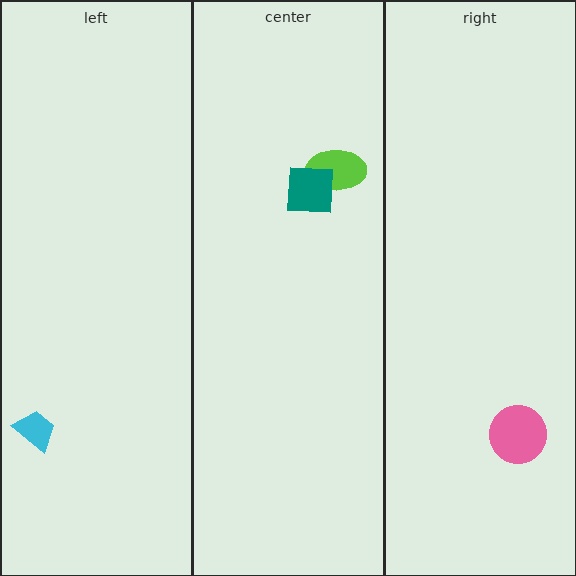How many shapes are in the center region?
2.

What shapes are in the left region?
The cyan trapezoid.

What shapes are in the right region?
The pink circle.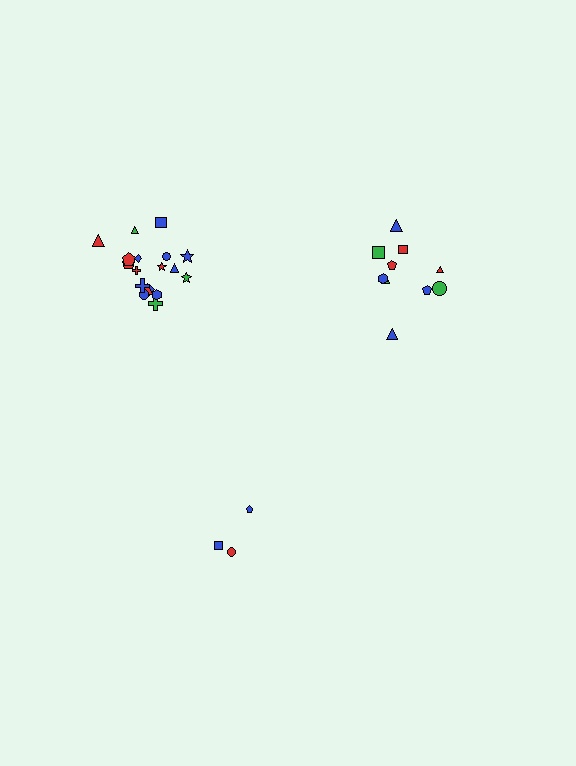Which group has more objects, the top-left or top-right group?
The top-left group.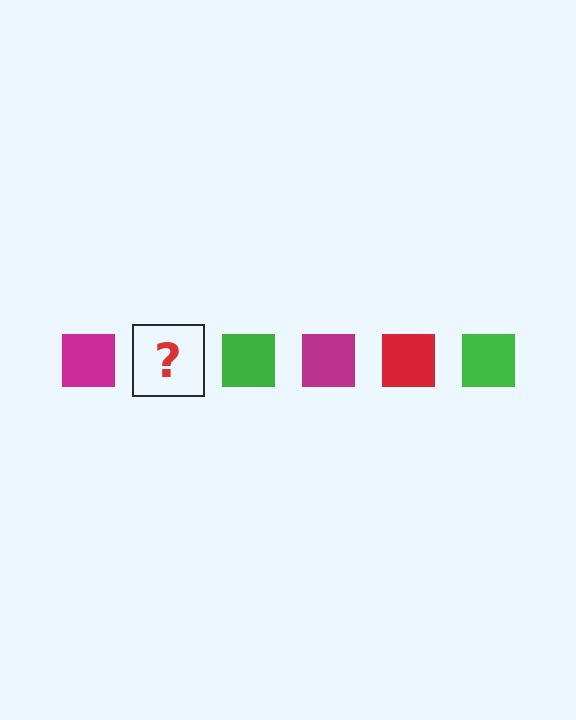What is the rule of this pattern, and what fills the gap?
The rule is that the pattern cycles through magenta, red, green squares. The gap should be filled with a red square.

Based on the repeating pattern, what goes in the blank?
The blank should be a red square.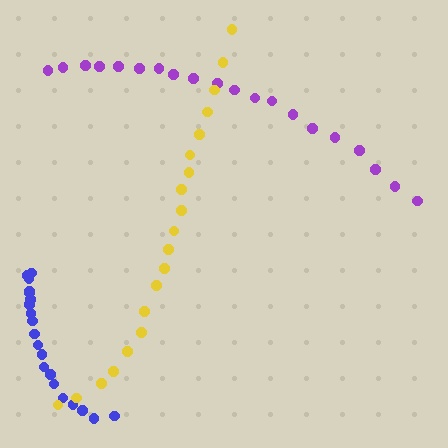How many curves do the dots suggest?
There are 3 distinct paths.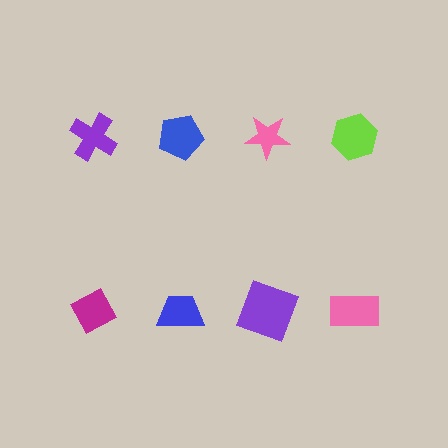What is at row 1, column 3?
A pink star.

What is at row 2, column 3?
A purple square.